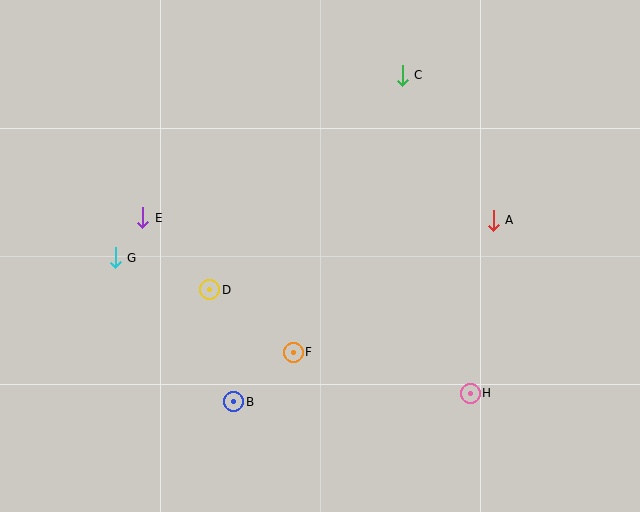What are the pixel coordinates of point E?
Point E is at (143, 218).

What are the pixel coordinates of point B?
Point B is at (234, 402).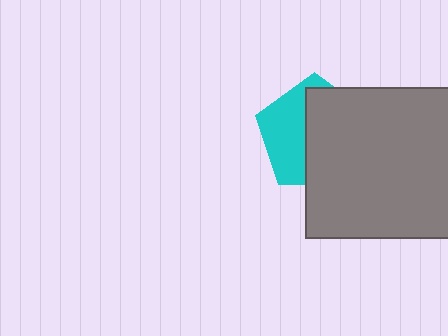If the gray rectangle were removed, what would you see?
You would see the complete cyan pentagon.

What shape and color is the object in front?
The object in front is a gray rectangle.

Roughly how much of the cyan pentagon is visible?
A small part of it is visible (roughly 42%).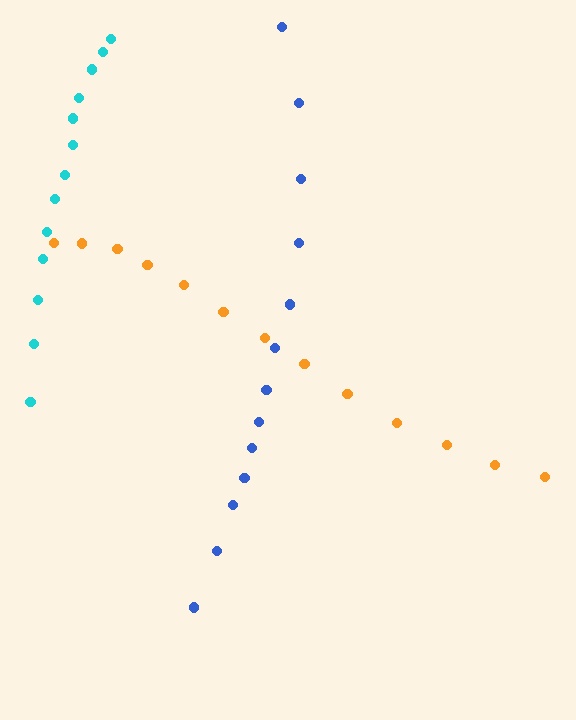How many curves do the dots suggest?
There are 3 distinct paths.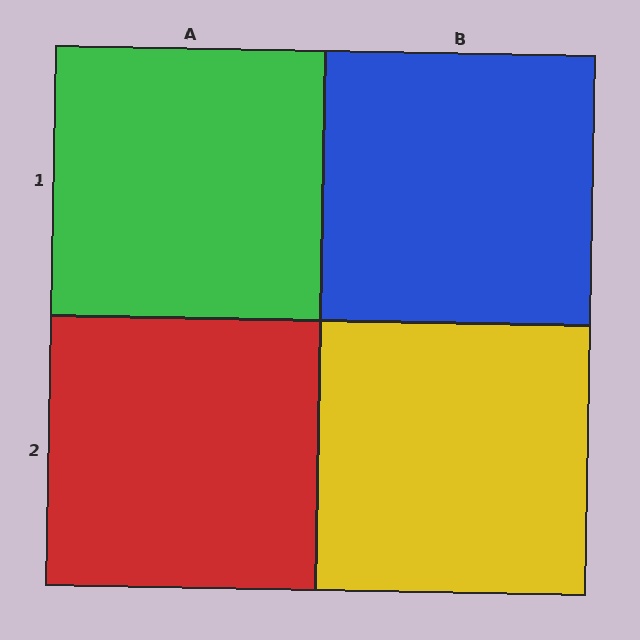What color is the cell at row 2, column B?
Yellow.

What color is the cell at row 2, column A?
Red.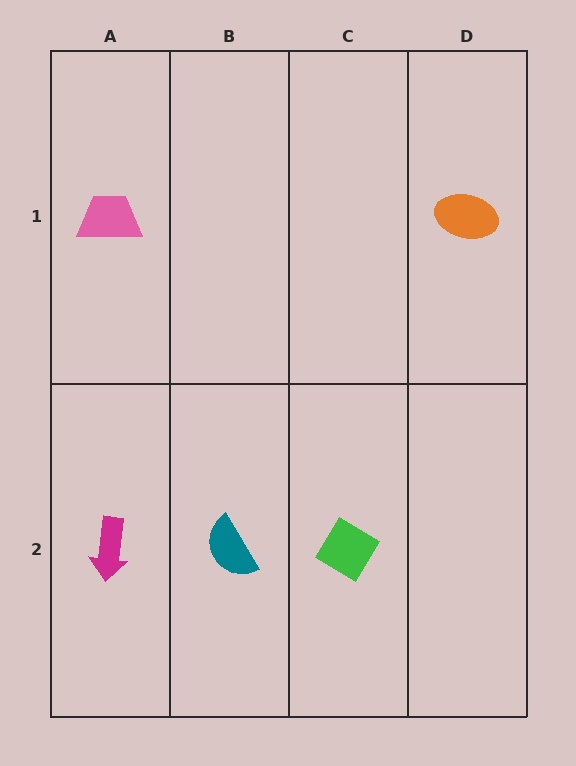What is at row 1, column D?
An orange ellipse.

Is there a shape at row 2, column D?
No, that cell is empty.